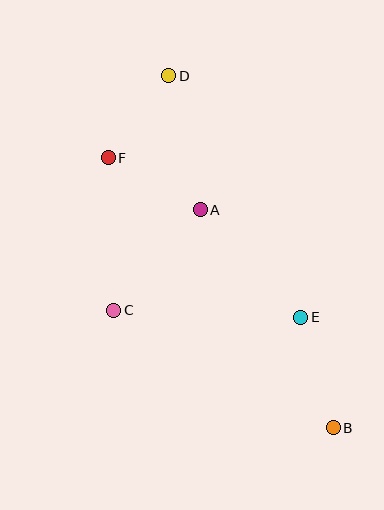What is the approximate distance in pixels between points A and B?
The distance between A and B is approximately 255 pixels.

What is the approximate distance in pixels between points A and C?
The distance between A and C is approximately 133 pixels.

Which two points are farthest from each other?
Points B and D are farthest from each other.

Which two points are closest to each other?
Points D and F are closest to each other.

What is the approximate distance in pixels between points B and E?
The distance between B and E is approximately 115 pixels.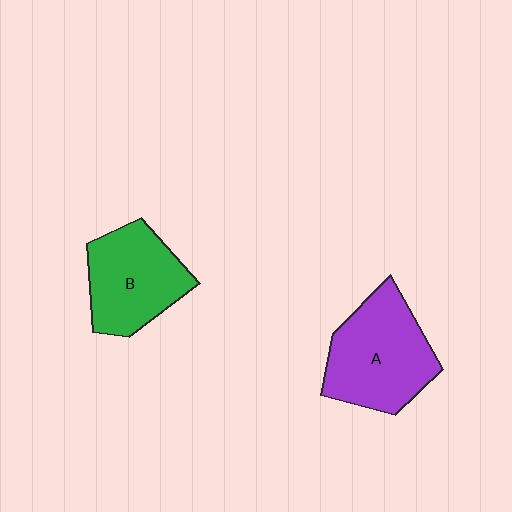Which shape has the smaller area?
Shape B (green).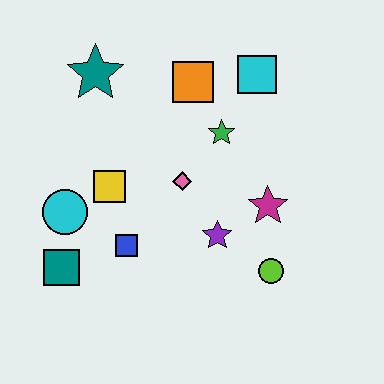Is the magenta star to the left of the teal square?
No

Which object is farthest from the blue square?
The cyan square is farthest from the blue square.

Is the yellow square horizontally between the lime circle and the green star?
No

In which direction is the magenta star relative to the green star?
The magenta star is below the green star.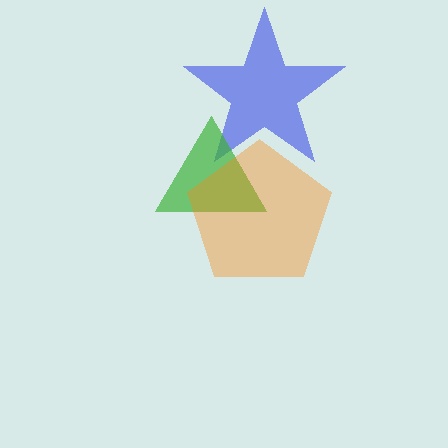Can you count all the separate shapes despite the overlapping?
Yes, there are 3 separate shapes.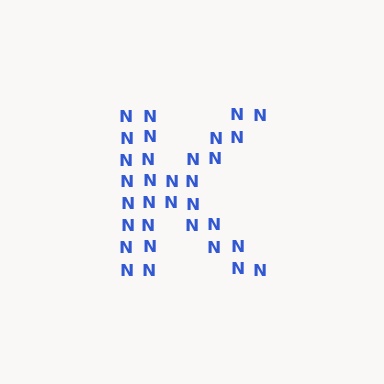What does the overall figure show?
The overall figure shows the letter K.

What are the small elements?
The small elements are letter N's.